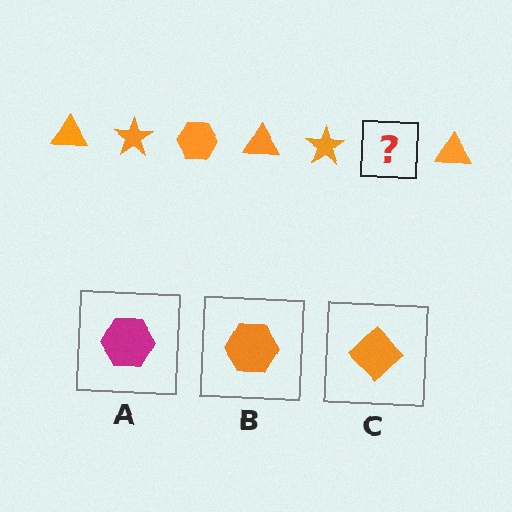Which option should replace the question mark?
Option B.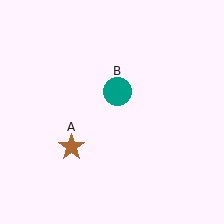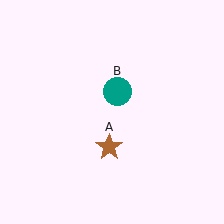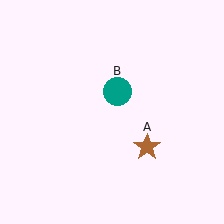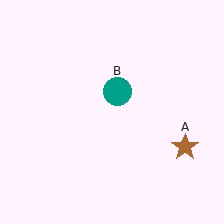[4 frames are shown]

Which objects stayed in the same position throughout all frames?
Teal circle (object B) remained stationary.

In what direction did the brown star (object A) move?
The brown star (object A) moved right.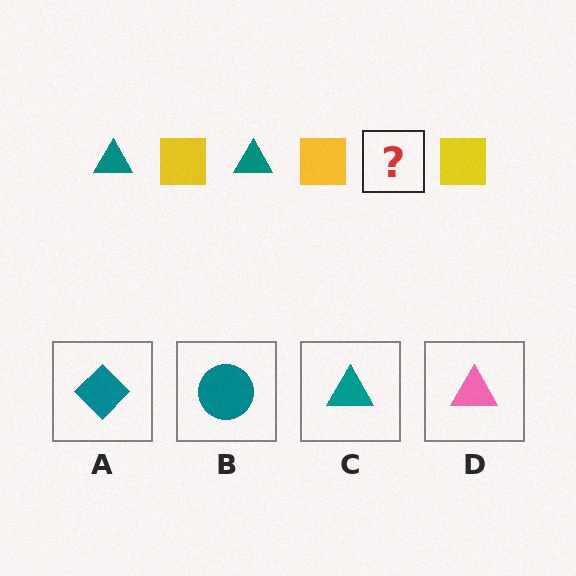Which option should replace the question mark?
Option C.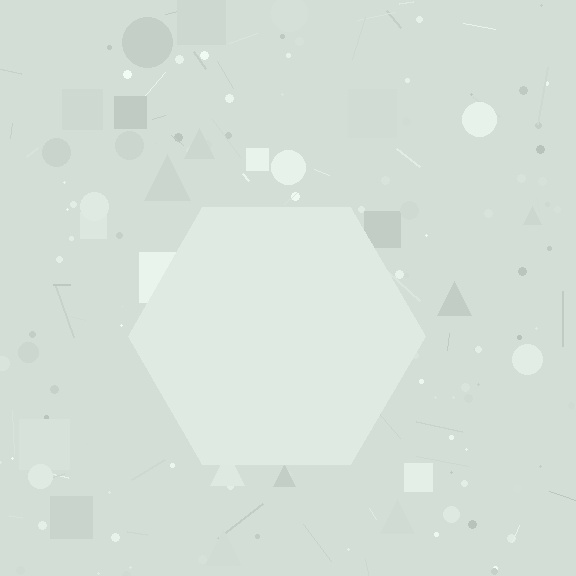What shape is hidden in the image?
A hexagon is hidden in the image.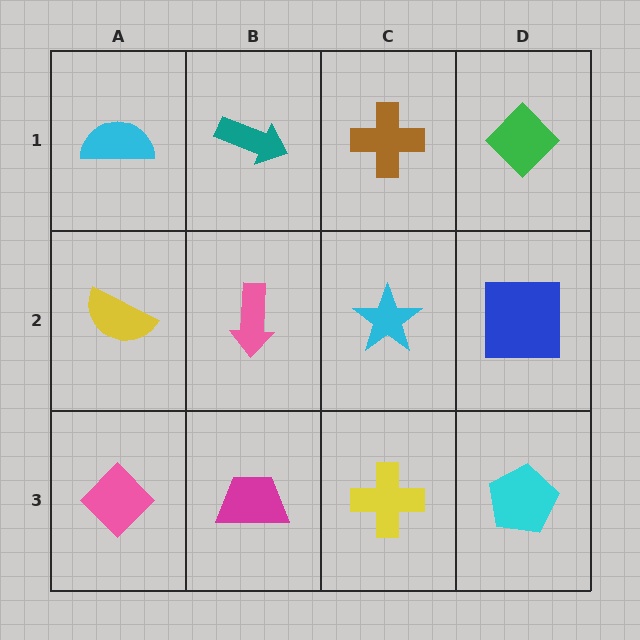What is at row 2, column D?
A blue square.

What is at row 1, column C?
A brown cross.